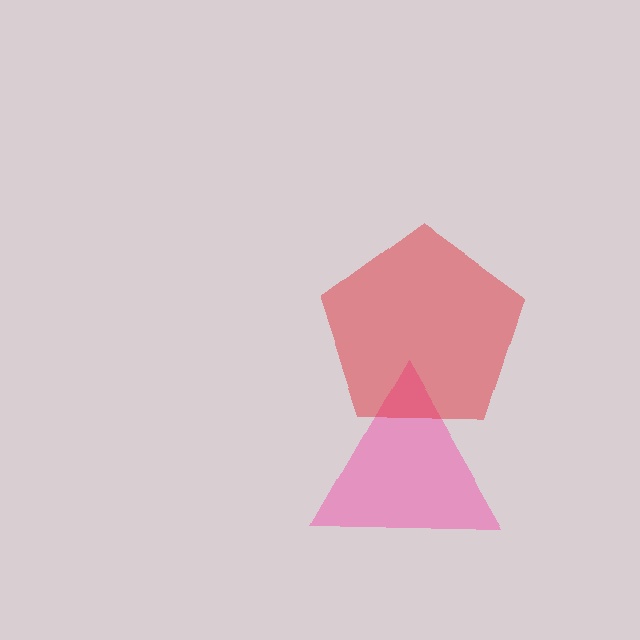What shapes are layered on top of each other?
The layered shapes are: a pink triangle, a red pentagon.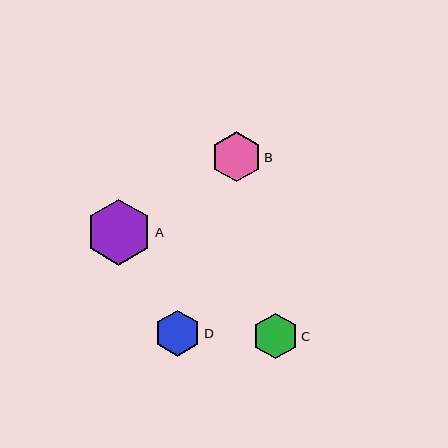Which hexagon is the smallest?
Hexagon C is the smallest with a size of approximately 45 pixels.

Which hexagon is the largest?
Hexagon A is the largest with a size of approximately 66 pixels.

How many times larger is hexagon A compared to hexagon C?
Hexagon A is approximately 1.5 times the size of hexagon C.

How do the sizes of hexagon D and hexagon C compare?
Hexagon D and hexagon C are approximately the same size.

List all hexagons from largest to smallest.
From largest to smallest: A, B, D, C.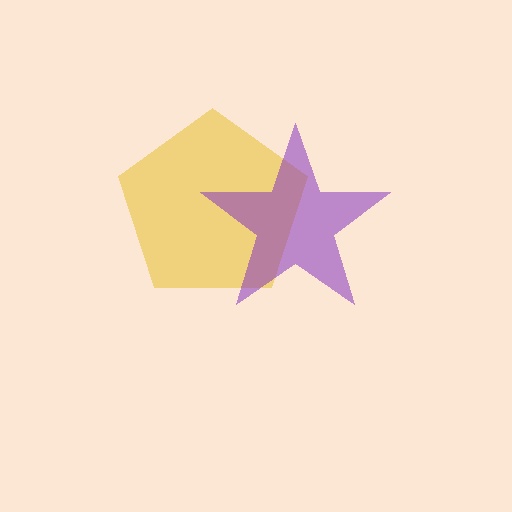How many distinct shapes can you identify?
There are 2 distinct shapes: a yellow pentagon, a purple star.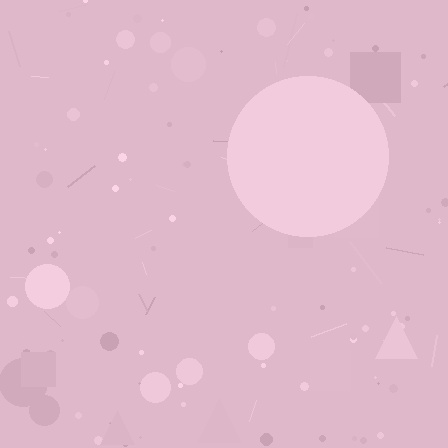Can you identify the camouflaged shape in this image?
The camouflaged shape is a circle.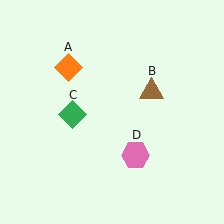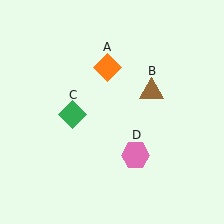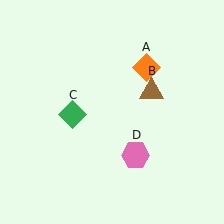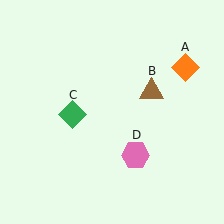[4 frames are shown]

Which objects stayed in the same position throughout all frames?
Brown triangle (object B) and green diamond (object C) and pink hexagon (object D) remained stationary.